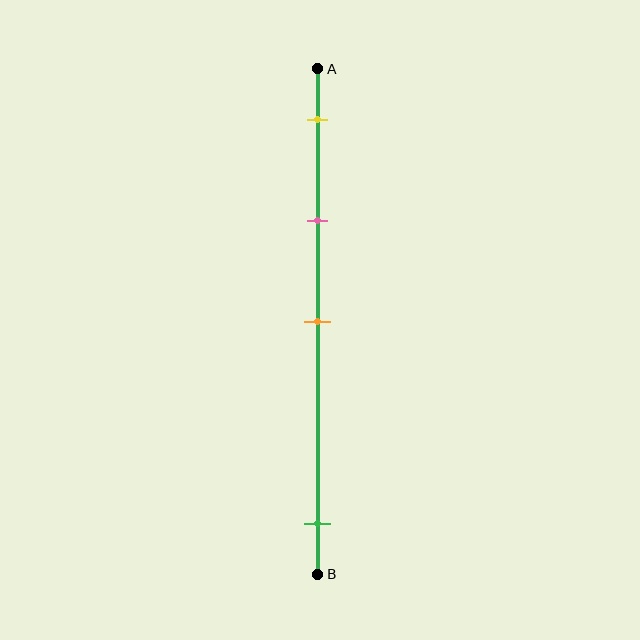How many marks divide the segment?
There are 4 marks dividing the segment.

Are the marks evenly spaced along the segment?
No, the marks are not evenly spaced.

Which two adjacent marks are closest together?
The yellow and pink marks are the closest adjacent pair.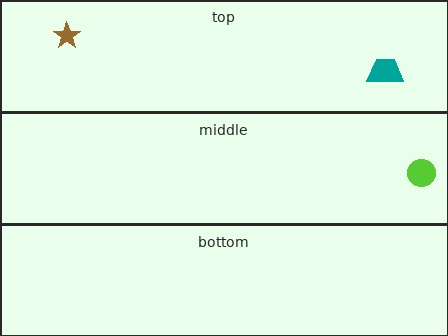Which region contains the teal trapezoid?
The top region.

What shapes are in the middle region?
The lime circle.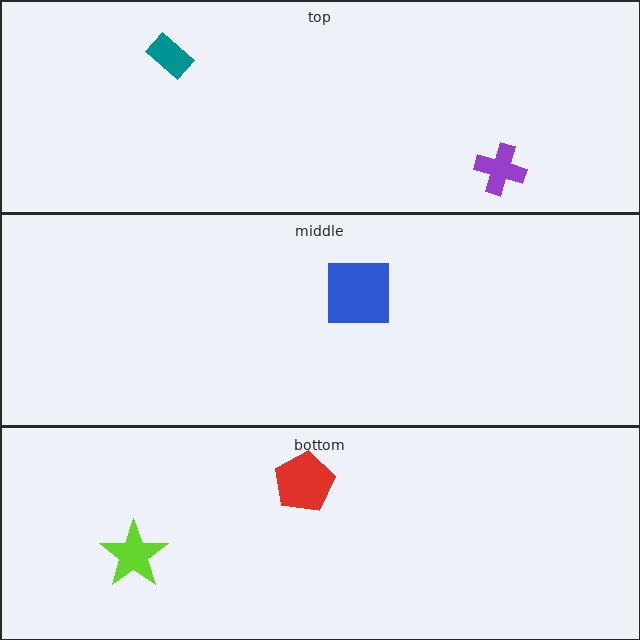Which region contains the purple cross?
The top region.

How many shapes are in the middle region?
1.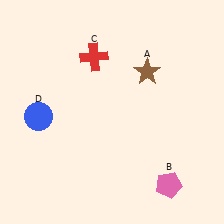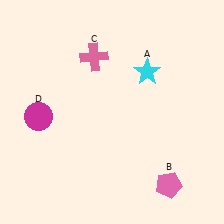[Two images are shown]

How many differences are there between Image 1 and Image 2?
There are 3 differences between the two images.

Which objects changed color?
A changed from brown to cyan. C changed from red to pink. D changed from blue to magenta.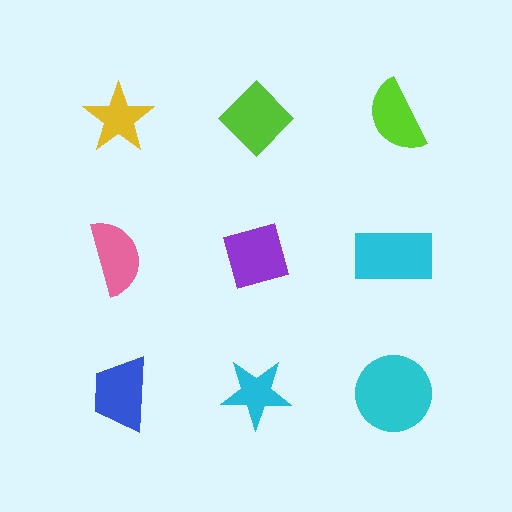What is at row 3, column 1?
A blue trapezoid.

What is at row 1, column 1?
A yellow star.